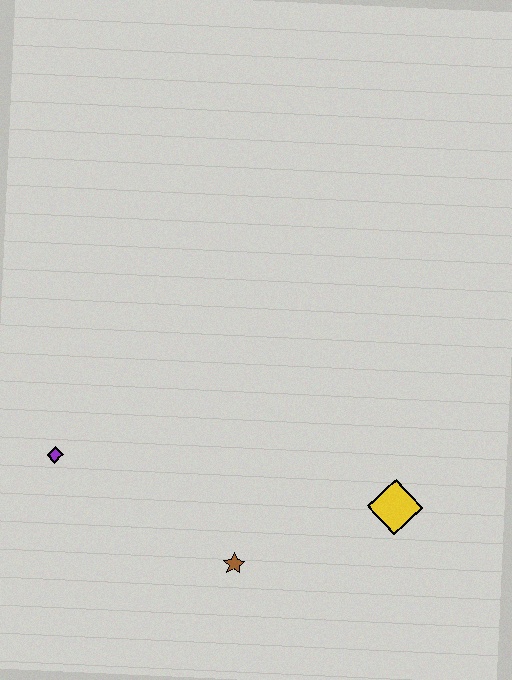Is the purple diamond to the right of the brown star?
No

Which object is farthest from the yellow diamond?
The purple diamond is farthest from the yellow diamond.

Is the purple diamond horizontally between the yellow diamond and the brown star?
No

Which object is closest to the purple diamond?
The brown star is closest to the purple diamond.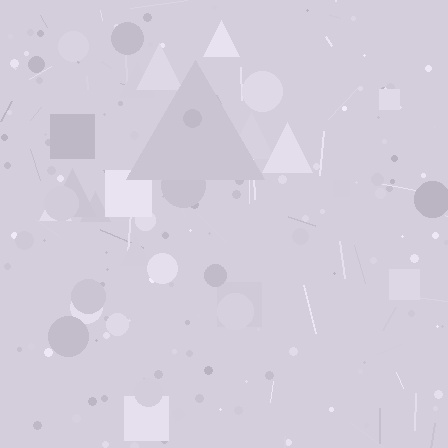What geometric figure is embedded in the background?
A triangle is embedded in the background.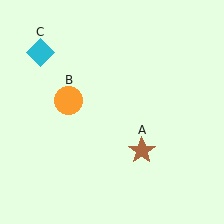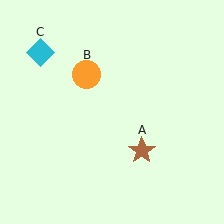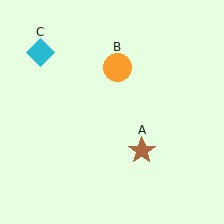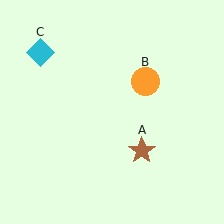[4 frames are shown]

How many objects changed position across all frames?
1 object changed position: orange circle (object B).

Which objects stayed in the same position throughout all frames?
Brown star (object A) and cyan diamond (object C) remained stationary.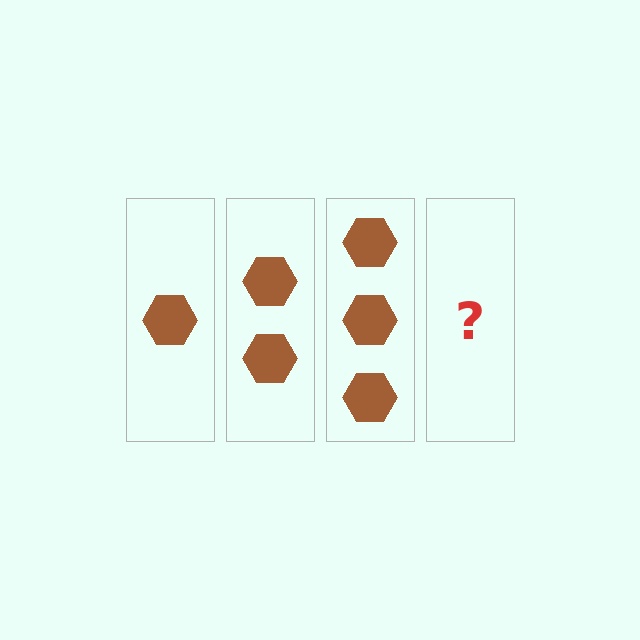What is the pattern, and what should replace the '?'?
The pattern is that each step adds one more hexagon. The '?' should be 4 hexagons.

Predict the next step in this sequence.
The next step is 4 hexagons.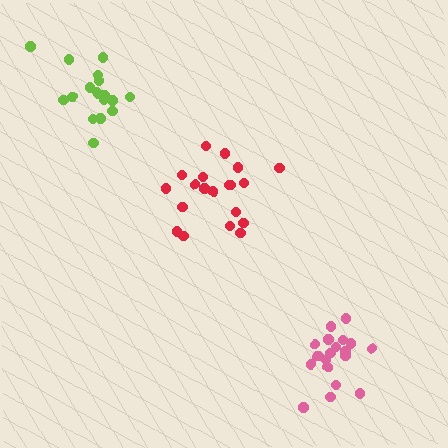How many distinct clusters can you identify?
There are 3 distinct clusters.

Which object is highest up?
The lime cluster is topmost.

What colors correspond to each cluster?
The clusters are colored: red, lime, pink.